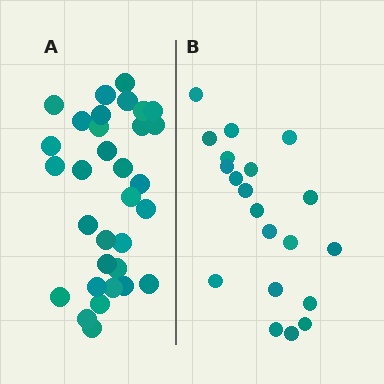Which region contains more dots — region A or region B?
Region A (the left region) has more dots.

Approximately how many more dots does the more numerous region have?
Region A has roughly 12 or so more dots than region B.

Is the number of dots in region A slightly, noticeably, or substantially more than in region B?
Region A has substantially more. The ratio is roughly 1.6 to 1.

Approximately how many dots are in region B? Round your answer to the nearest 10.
About 20 dots.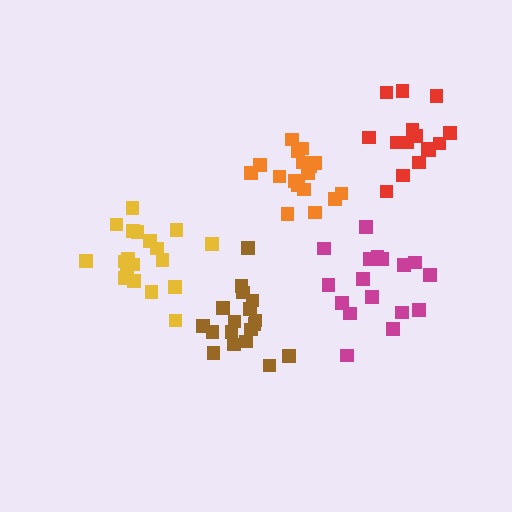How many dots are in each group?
Group 1: 18 dots, Group 2: 19 dots, Group 3: 17 dots, Group 4: 17 dots, Group 5: 15 dots (86 total).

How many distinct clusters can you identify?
There are 5 distinct clusters.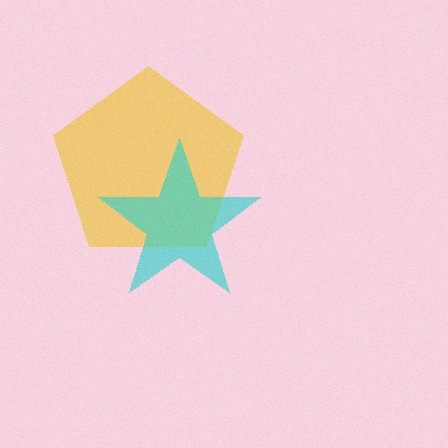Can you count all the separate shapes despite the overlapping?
Yes, there are 2 separate shapes.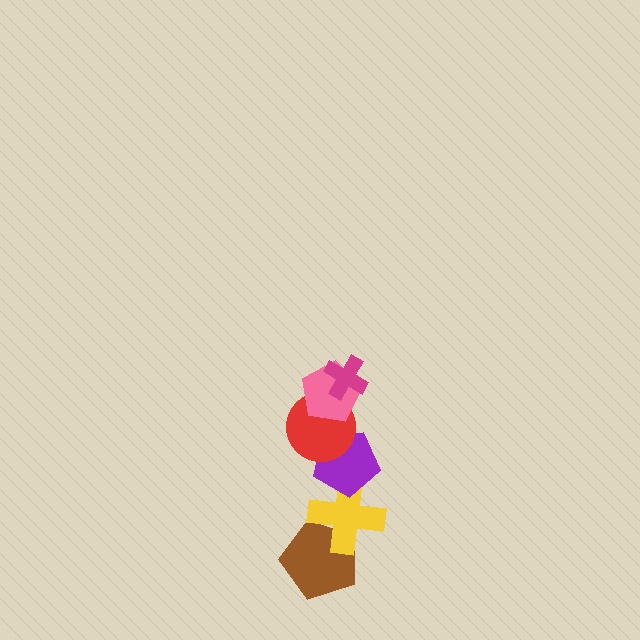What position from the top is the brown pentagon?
The brown pentagon is 6th from the top.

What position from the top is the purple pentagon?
The purple pentagon is 4th from the top.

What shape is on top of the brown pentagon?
The yellow cross is on top of the brown pentagon.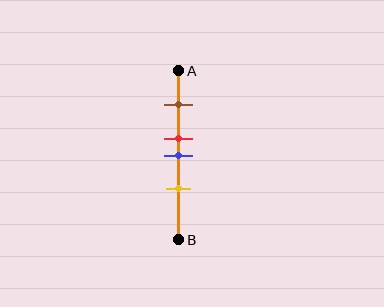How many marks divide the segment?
There are 4 marks dividing the segment.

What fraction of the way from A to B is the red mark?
The red mark is approximately 40% (0.4) of the way from A to B.